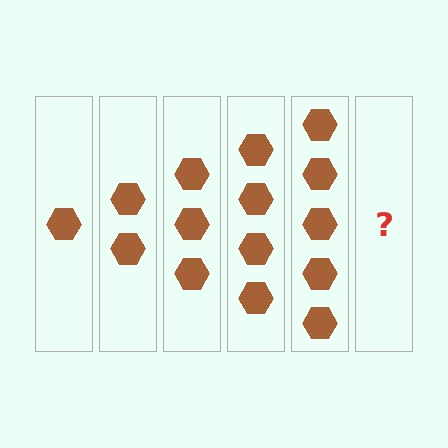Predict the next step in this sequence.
The next step is 6 hexagons.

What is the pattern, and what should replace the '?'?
The pattern is that each step adds one more hexagon. The '?' should be 6 hexagons.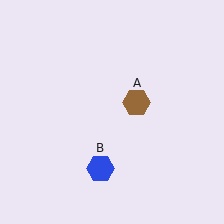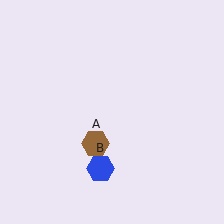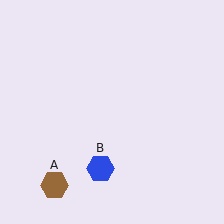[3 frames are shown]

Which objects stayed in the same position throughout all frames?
Blue hexagon (object B) remained stationary.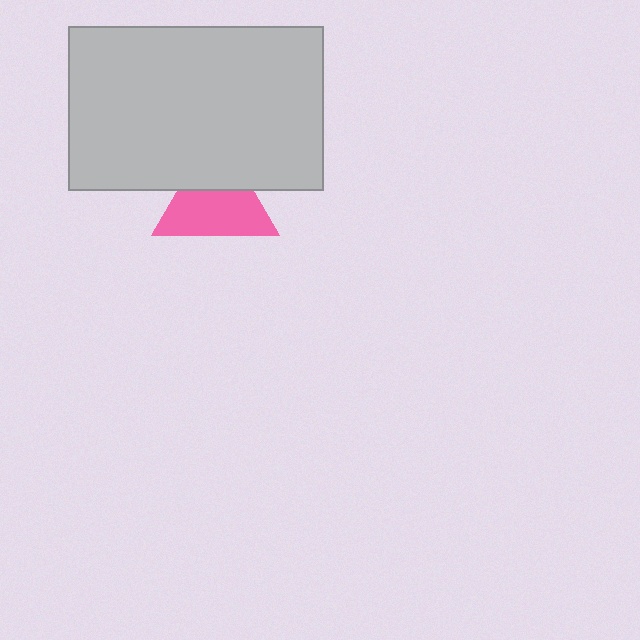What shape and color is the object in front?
The object in front is a light gray rectangle.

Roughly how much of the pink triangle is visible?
About half of it is visible (roughly 64%).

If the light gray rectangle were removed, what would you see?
You would see the complete pink triangle.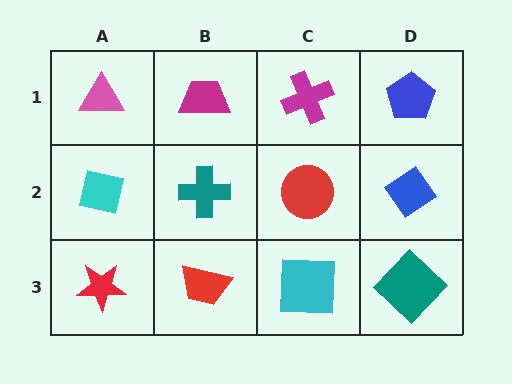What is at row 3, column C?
A cyan square.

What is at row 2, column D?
A blue diamond.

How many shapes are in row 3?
4 shapes.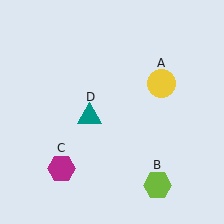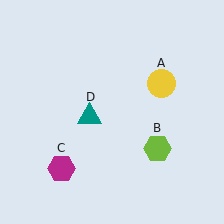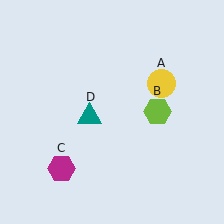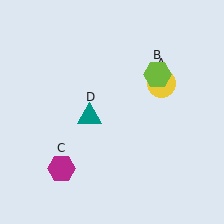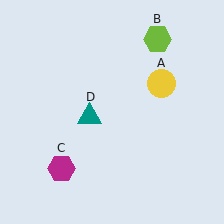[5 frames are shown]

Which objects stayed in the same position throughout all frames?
Yellow circle (object A) and magenta hexagon (object C) and teal triangle (object D) remained stationary.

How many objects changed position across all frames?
1 object changed position: lime hexagon (object B).